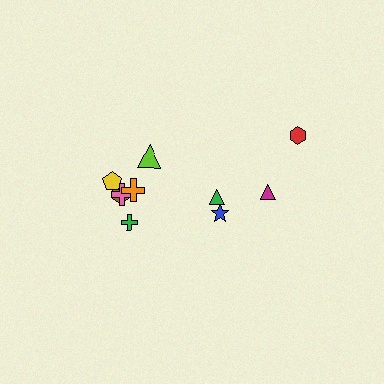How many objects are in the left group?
There are 6 objects.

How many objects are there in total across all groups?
There are 10 objects.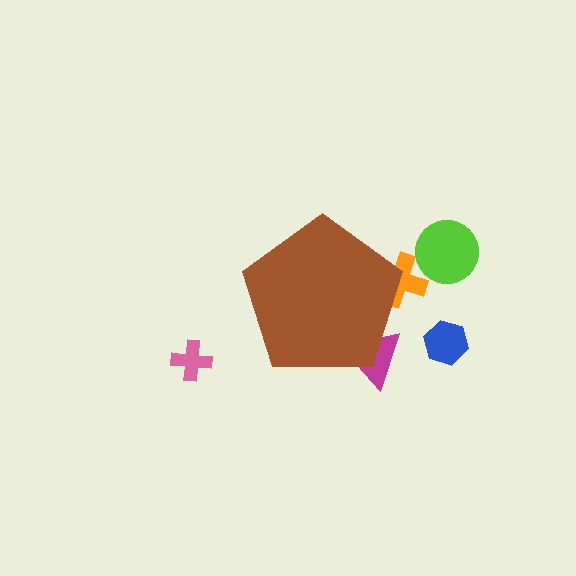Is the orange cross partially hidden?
Yes, the orange cross is partially hidden behind the brown pentagon.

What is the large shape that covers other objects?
A brown pentagon.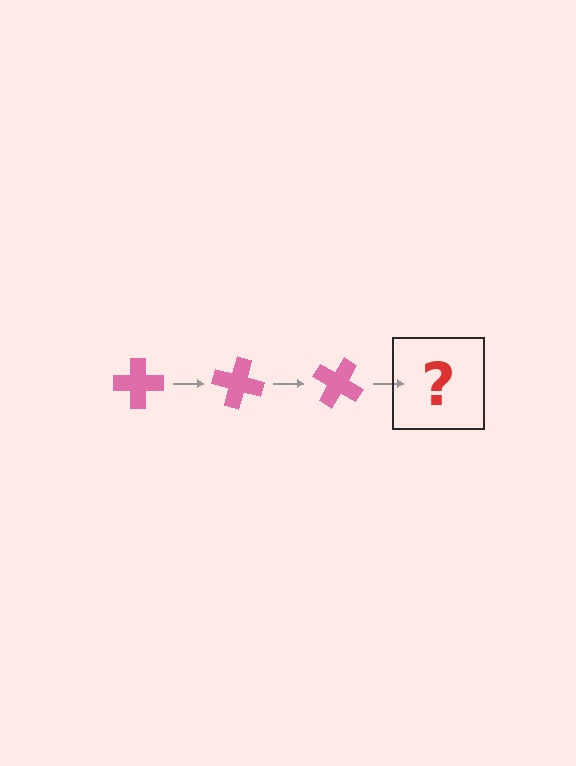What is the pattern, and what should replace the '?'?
The pattern is that the cross rotates 15 degrees each step. The '?' should be a pink cross rotated 45 degrees.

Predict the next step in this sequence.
The next step is a pink cross rotated 45 degrees.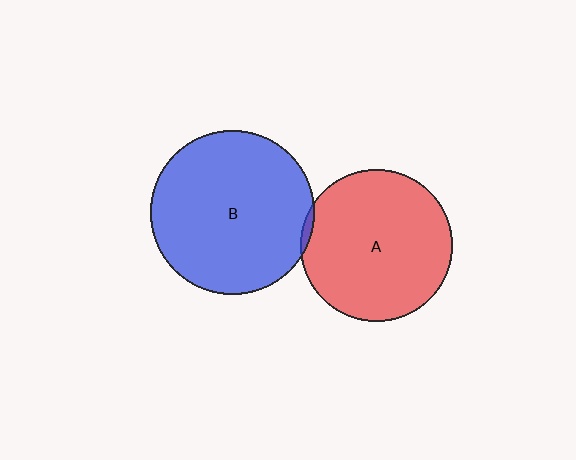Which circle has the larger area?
Circle B (blue).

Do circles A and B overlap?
Yes.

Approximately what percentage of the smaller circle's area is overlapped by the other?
Approximately 5%.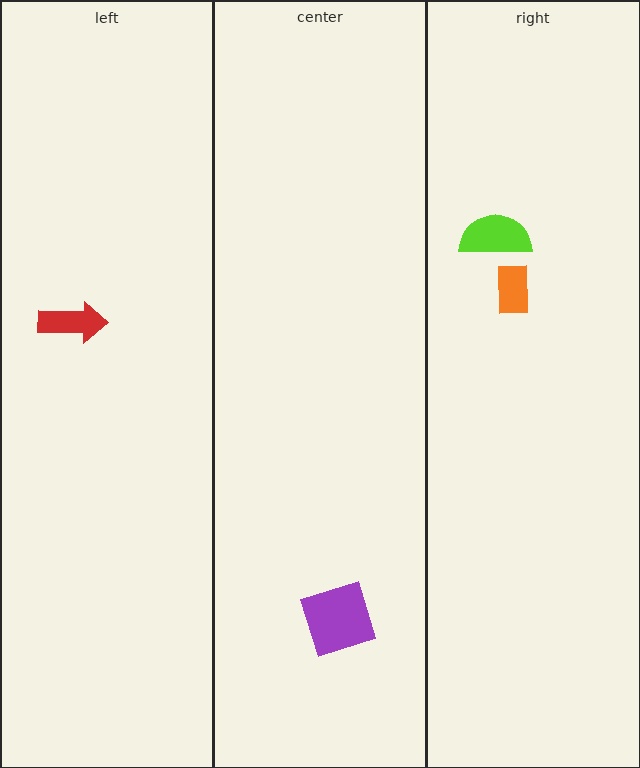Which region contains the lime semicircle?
The right region.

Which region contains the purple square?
The center region.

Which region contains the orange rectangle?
The right region.